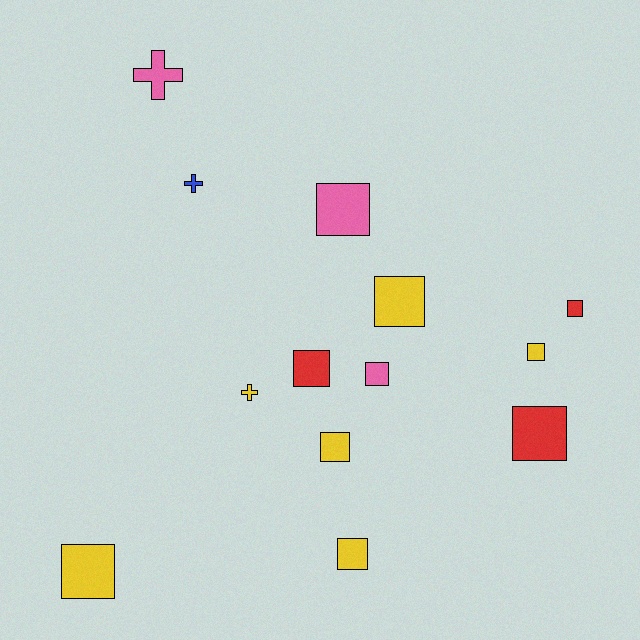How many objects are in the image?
There are 13 objects.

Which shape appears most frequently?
Square, with 10 objects.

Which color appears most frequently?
Yellow, with 6 objects.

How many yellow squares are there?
There are 5 yellow squares.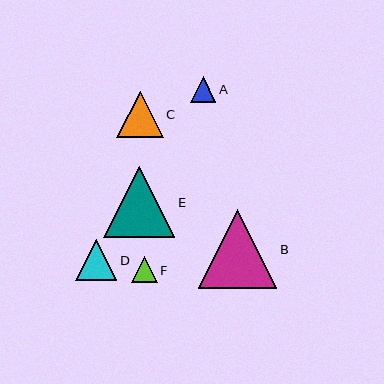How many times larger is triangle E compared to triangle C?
Triangle E is approximately 1.5 times the size of triangle C.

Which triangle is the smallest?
Triangle A is the smallest with a size of approximately 25 pixels.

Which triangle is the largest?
Triangle B is the largest with a size of approximately 78 pixels.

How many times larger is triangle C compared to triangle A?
Triangle C is approximately 1.9 times the size of triangle A.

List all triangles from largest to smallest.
From largest to smallest: B, E, C, D, F, A.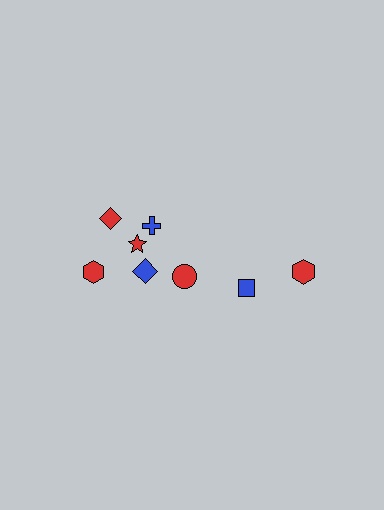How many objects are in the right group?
There are 3 objects.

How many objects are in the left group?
There are 5 objects.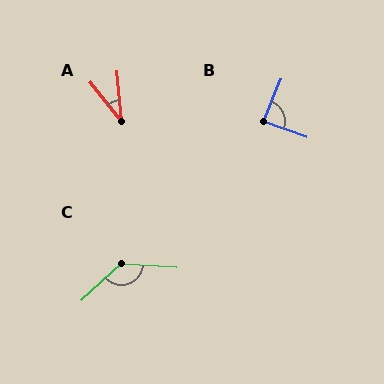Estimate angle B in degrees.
Approximately 88 degrees.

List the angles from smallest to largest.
A (34°), B (88°), C (133°).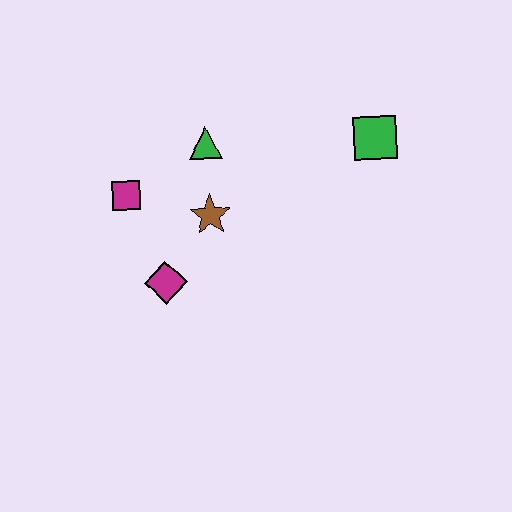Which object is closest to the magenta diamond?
The brown star is closest to the magenta diamond.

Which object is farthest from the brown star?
The green square is farthest from the brown star.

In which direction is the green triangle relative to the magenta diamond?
The green triangle is above the magenta diamond.